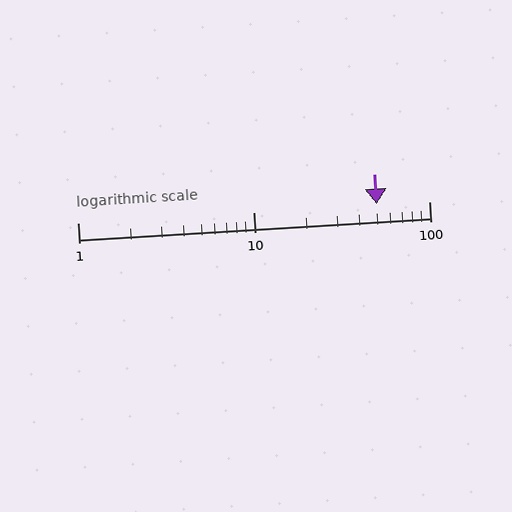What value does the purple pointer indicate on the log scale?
The pointer indicates approximately 50.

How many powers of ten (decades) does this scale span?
The scale spans 2 decades, from 1 to 100.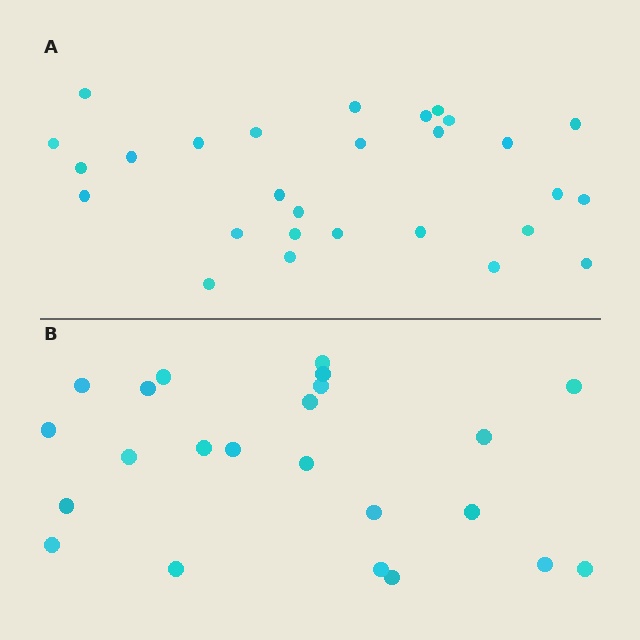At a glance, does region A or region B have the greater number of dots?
Region A (the top region) has more dots.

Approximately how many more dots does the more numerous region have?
Region A has about 5 more dots than region B.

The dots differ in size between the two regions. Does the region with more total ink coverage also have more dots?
No. Region B has more total ink coverage because its dots are larger, but region A actually contains more individual dots. Total area can be misleading — the number of items is what matters here.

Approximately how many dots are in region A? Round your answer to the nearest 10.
About 30 dots. (The exact count is 28, which rounds to 30.)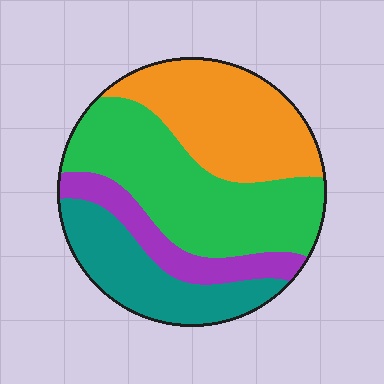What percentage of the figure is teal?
Teal covers around 20% of the figure.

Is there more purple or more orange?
Orange.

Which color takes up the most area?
Green, at roughly 35%.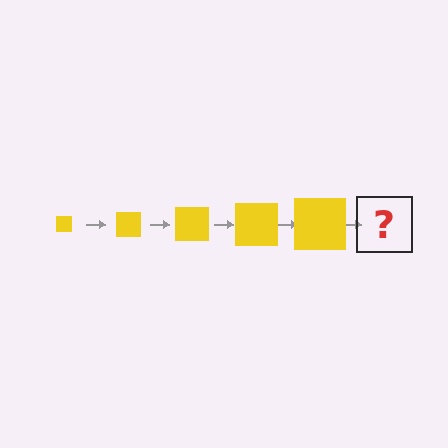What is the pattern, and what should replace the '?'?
The pattern is that the square gets progressively larger each step. The '?' should be a yellow square, larger than the previous one.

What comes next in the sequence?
The next element should be a yellow square, larger than the previous one.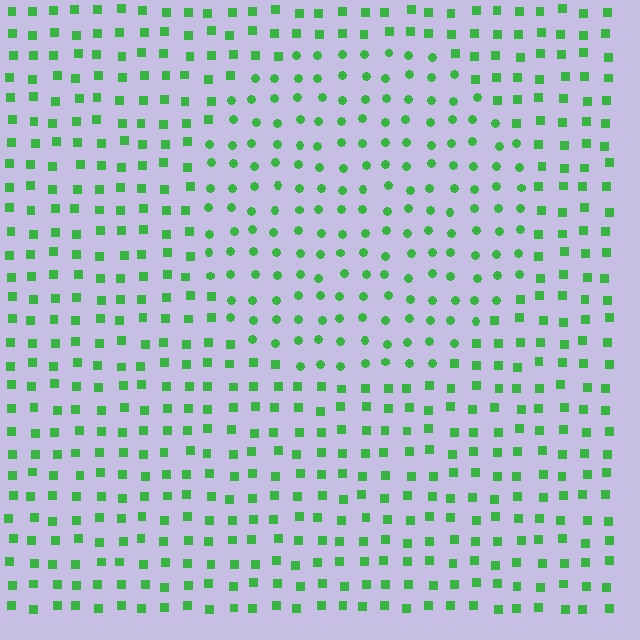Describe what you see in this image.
The image is filled with small green elements arranged in a uniform grid. A circle-shaped region contains circles, while the surrounding area contains squares. The boundary is defined purely by the change in element shape.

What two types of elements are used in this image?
The image uses circles inside the circle region and squares outside it.